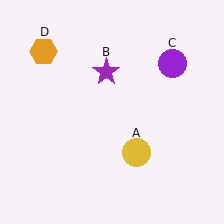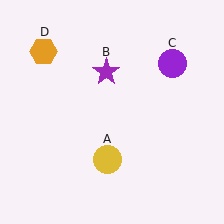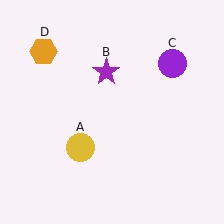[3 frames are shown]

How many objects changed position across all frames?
1 object changed position: yellow circle (object A).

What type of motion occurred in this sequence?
The yellow circle (object A) rotated clockwise around the center of the scene.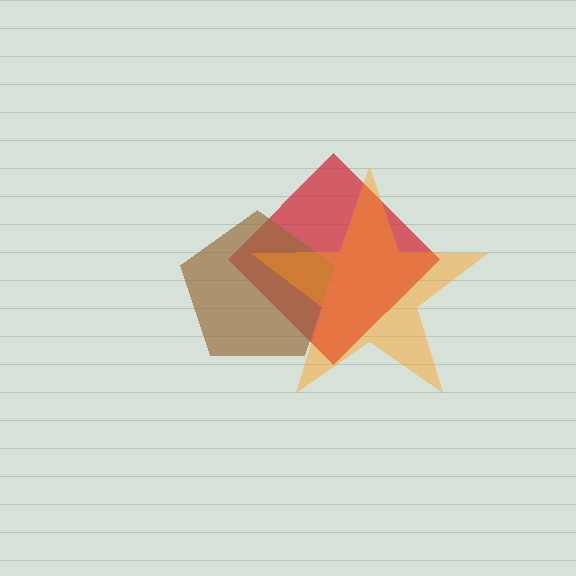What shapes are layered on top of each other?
The layered shapes are: a red diamond, a brown pentagon, an orange star.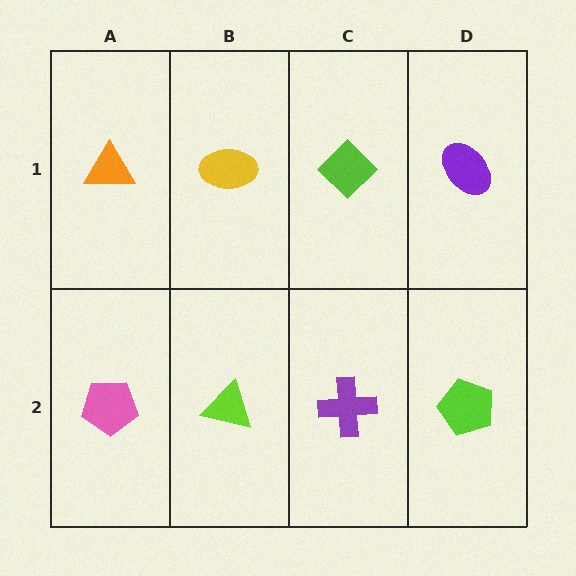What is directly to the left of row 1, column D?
A lime diamond.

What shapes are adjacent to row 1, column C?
A purple cross (row 2, column C), a yellow ellipse (row 1, column B), a purple ellipse (row 1, column D).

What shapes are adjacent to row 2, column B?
A yellow ellipse (row 1, column B), a pink pentagon (row 2, column A), a purple cross (row 2, column C).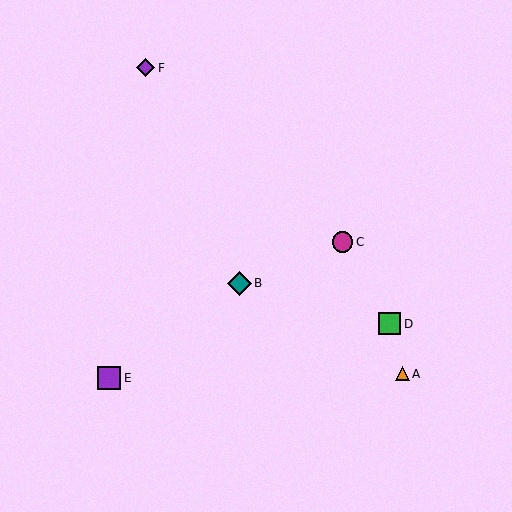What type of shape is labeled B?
Shape B is a teal diamond.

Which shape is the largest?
The teal diamond (labeled B) is the largest.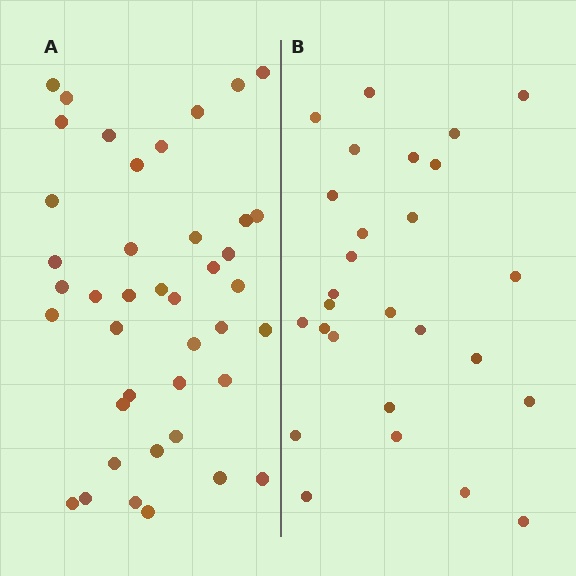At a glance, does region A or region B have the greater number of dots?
Region A (the left region) has more dots.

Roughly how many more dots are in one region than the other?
Region A has approximately 15 more dots than region B.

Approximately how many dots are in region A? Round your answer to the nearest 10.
About 40 dots. (The exact count is 41, which rounds to 40.)